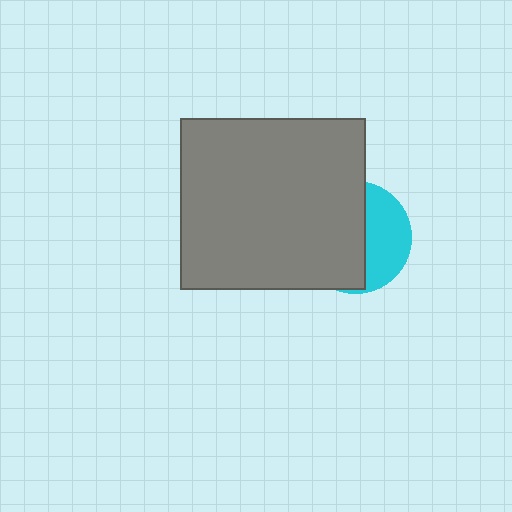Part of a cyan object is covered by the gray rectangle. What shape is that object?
It is a circle.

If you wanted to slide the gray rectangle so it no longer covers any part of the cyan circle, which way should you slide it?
Slide it left — that is the most direct way to separate the two shapes.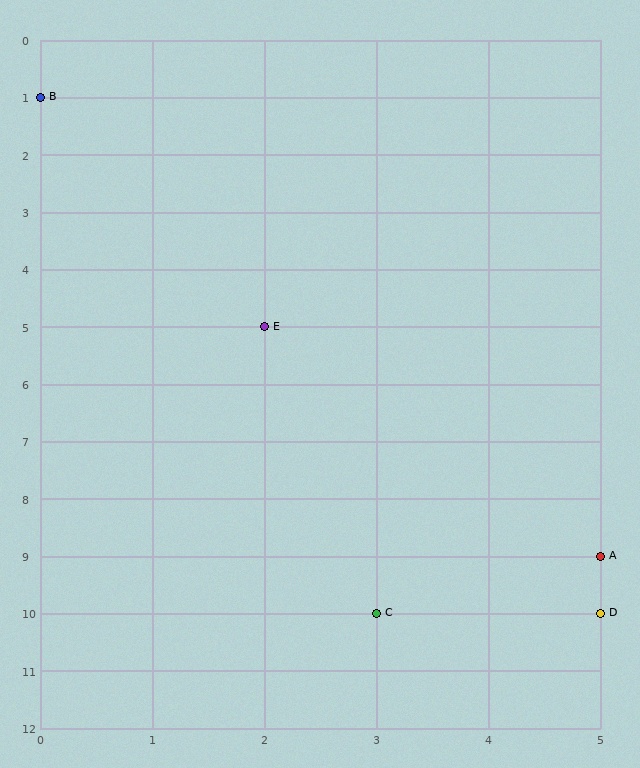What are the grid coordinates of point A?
Point A is at grid coordinates (5, 9).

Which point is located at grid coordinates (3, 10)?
Point C is at (3, 10).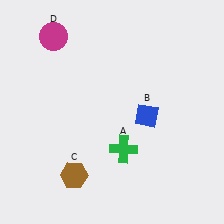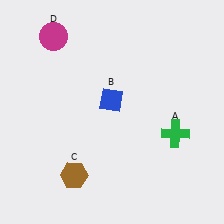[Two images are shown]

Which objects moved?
The objects that moved are: the green cross (A), the blue diamond (B).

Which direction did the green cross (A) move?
The green cross (A) moved right.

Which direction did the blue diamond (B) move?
The blue diamond (B) moved left.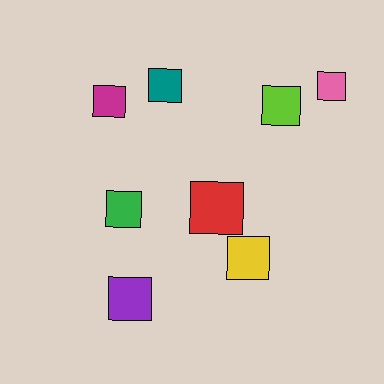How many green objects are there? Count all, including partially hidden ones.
There is 1 green object.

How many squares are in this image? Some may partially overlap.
There are 8 squares.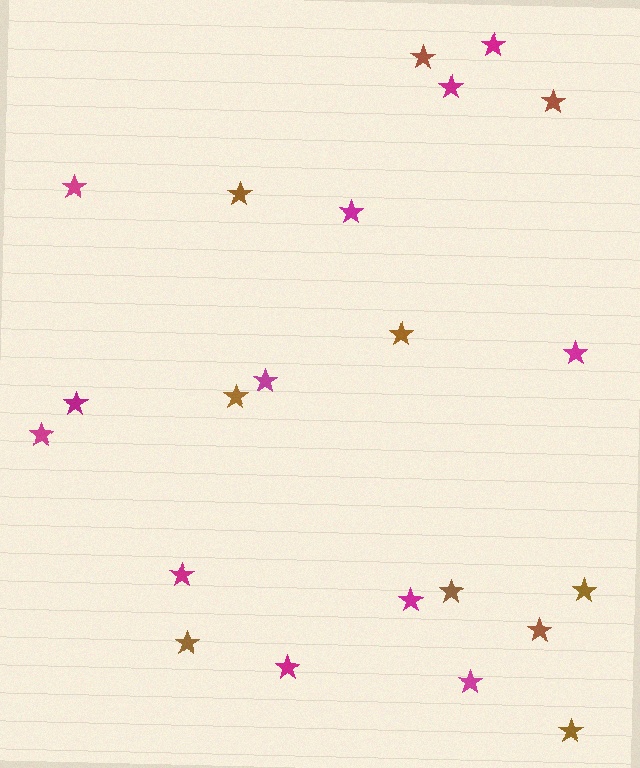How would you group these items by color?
There are 2 groups: one group of brown stars (10) and one group of magenta stars (12).